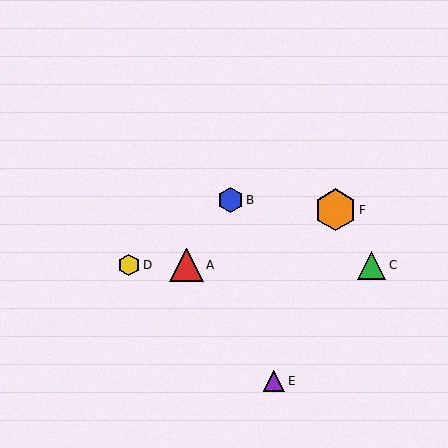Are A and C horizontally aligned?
Yes, both are at y≈265.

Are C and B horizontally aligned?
No, C is at y≈265 and B is at y≈200.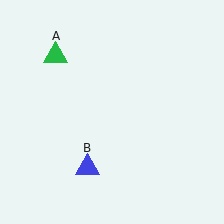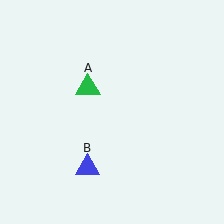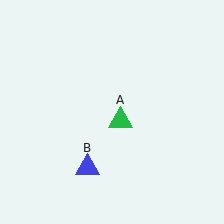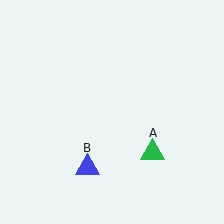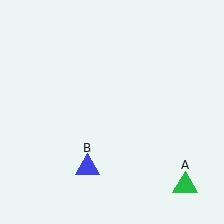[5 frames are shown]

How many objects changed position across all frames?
1 object changed position: green triangle (object A).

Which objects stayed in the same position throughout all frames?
Blue triangle (object B) remained stationary.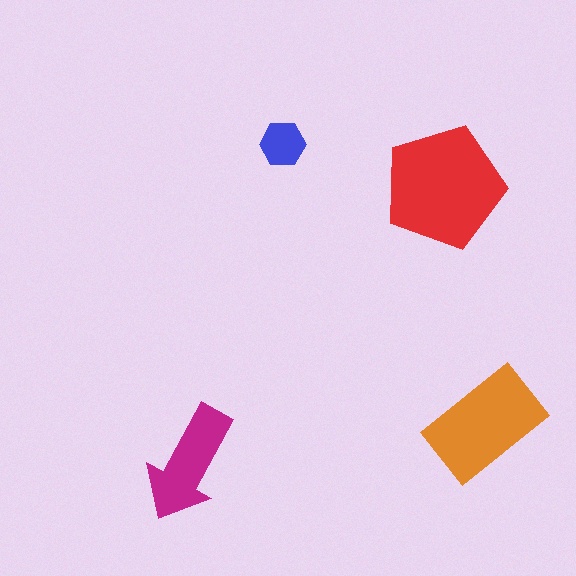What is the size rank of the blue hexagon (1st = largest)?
4th.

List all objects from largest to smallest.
The red pentagon, the orange rectangle, the magenta arrow, the blue hexagon.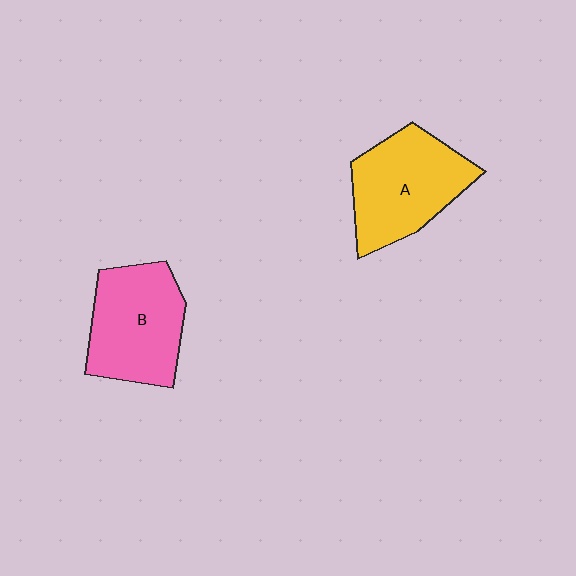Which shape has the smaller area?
Shape B (pink).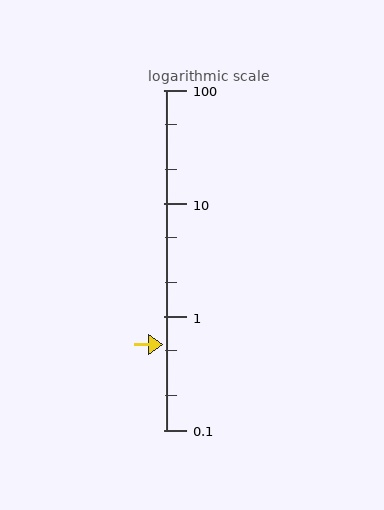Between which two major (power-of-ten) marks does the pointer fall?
The pointer is between 0.1 and 1.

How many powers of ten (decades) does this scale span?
The scale spans 3 decades, from 0.1 to 100.